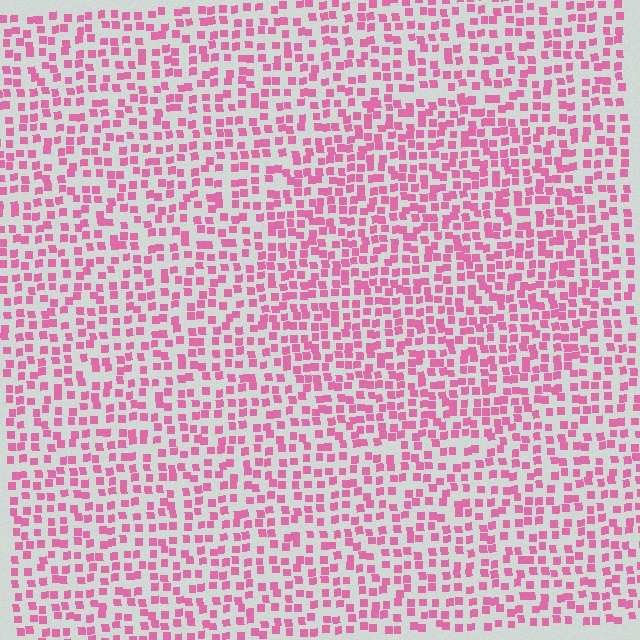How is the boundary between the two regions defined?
The boundary is defined by a change in element density (approximately 1.4x ratio). All elements are the same color, size, and shape.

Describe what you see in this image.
The image contains small pink elements arranged at two different densities. A circle-shaped region is visible where the elements are more densely packed than the surrounding area.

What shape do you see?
I see a circle.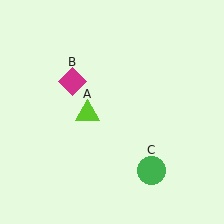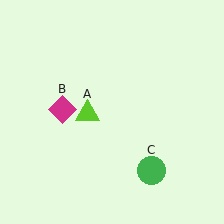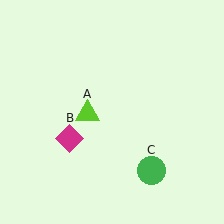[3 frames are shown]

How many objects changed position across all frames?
1 object changed position: magenta diamond (object B).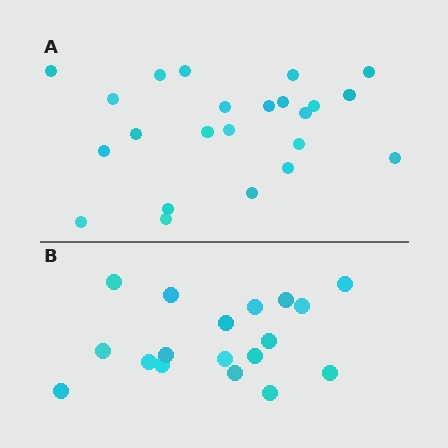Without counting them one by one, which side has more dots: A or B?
Region A (the top region) has more dots.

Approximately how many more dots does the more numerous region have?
Region A has about 5 more dots than region B.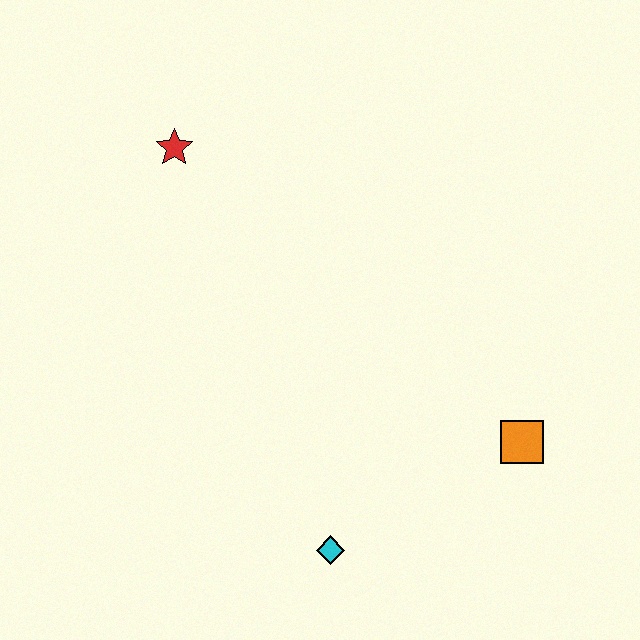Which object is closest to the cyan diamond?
The orange square is closest to the cyan diamond.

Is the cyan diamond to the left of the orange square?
Yes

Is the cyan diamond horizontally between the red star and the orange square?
Yes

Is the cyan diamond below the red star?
Yes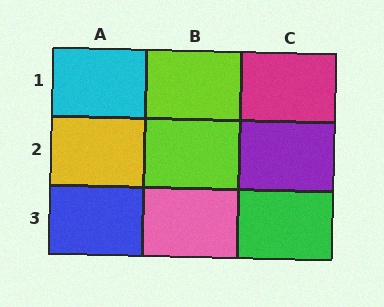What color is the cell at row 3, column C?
Green.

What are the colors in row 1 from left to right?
Cyan, lime, magenta.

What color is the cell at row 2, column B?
Lime.